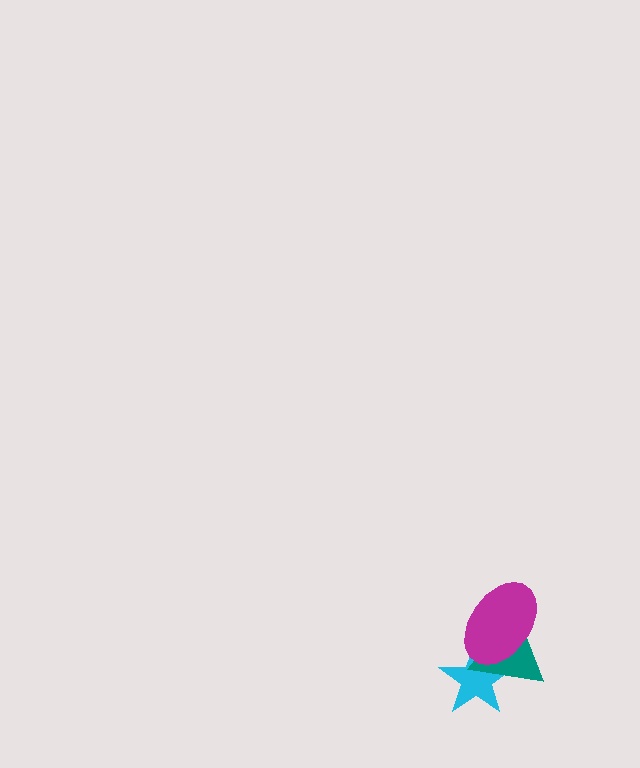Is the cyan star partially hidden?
Yes, it is partially covered by another shape.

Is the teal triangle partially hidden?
Yes, it is partially covered by another shape.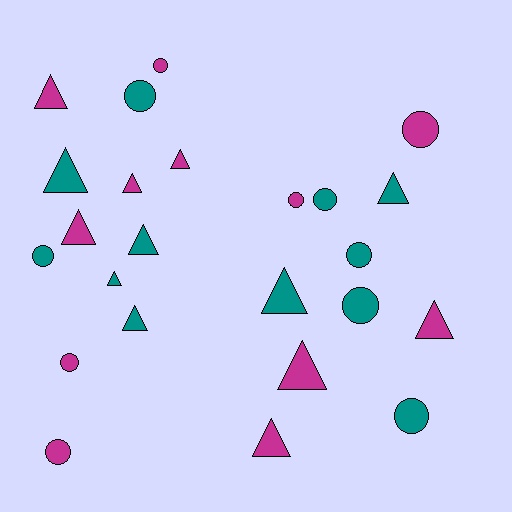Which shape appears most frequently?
Triangle, with 13 objects.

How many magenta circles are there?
There are 5 magenta circles.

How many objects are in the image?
There are 24 objects.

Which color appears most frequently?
Magenta, with 12 objects.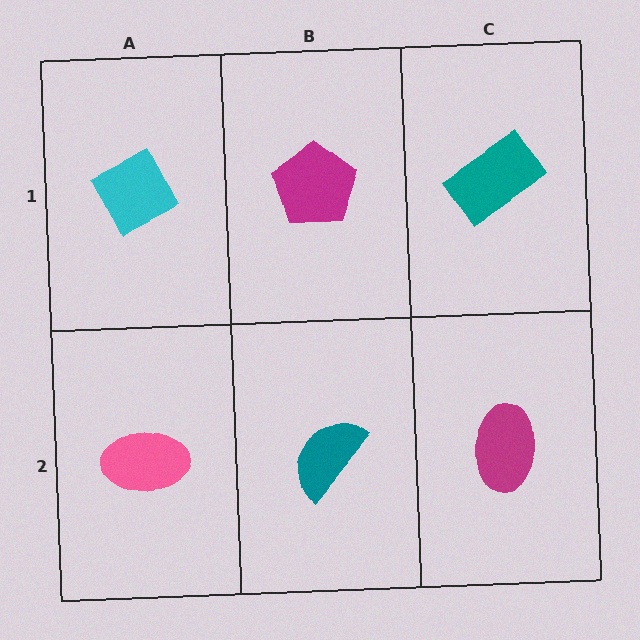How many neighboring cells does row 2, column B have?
3.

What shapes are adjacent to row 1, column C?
A magenta ellipse (row 2, column C), a magenta pentagon (row 1, column B).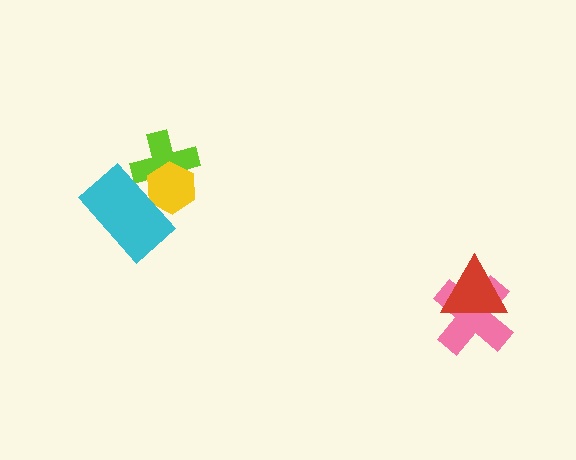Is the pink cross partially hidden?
Yes, it is partially covered by another shape.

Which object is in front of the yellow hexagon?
The cyan rectangle is in front of the yellow hexagon.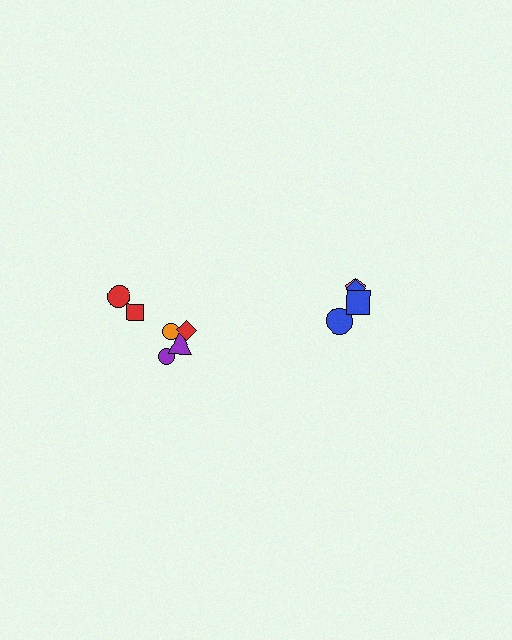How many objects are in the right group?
There are 4 objects.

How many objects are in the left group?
There are 6 objects.